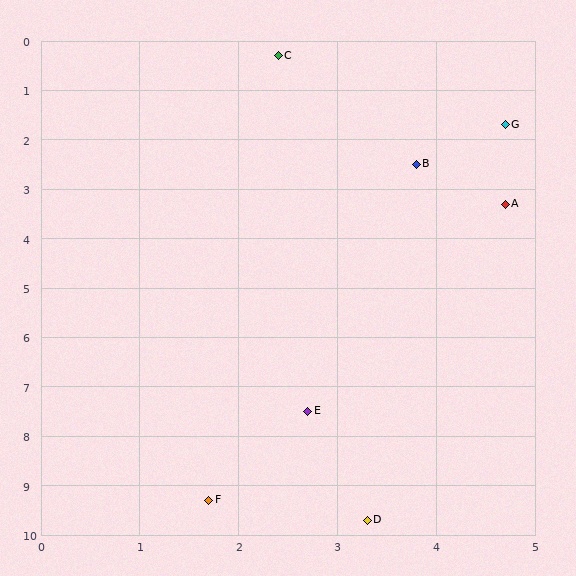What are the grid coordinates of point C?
Point C is at approximately (2.4, 0.3).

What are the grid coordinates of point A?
Point A is at approximately (4.7, 3.3).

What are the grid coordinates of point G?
Point G is at approximately (4.7, 1.7).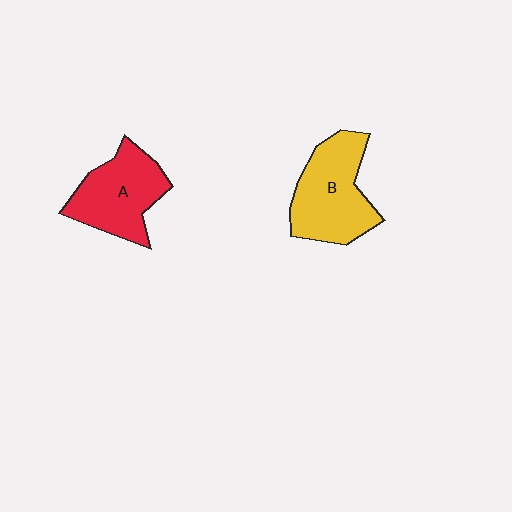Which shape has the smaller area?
Shape A (red).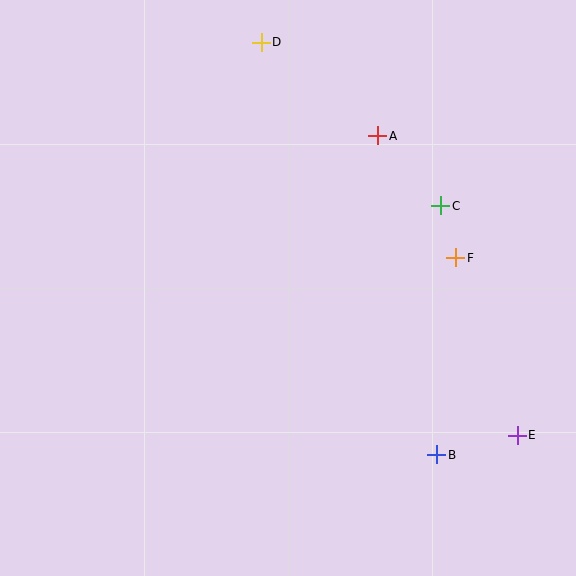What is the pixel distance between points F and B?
The distance between F and B is 198 pixels.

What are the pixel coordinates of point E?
Point E is at (517, 435).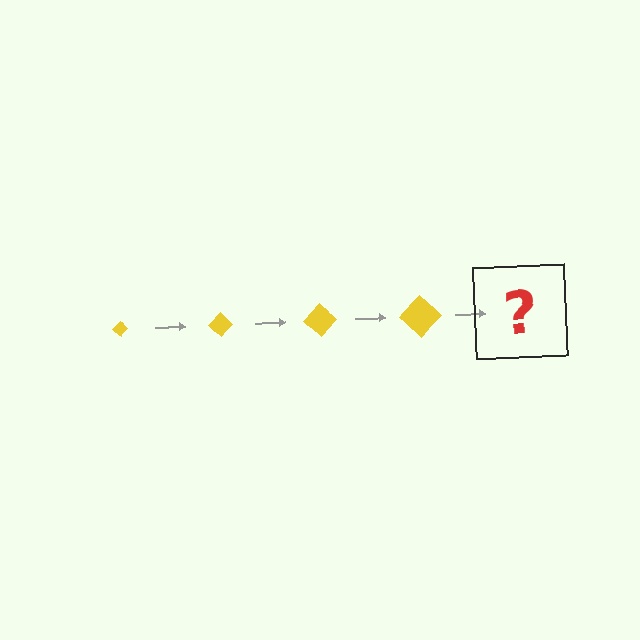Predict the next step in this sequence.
The next step is a yellow diamond, larger than the previous one.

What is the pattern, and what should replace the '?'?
The pattern is that the diamond gets progressively larger each step. The '?' should be a yellow diamond, larger than the previous one.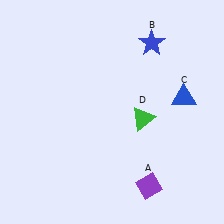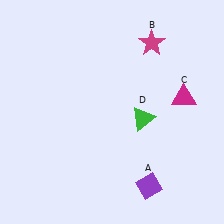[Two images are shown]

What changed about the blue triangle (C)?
In Image 1, C is blue. In Image 2, it changed to magenta.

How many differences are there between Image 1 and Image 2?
There are 2 differences between the two images.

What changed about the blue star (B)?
In Image 1, B is blue. In Image 2, it changed to magenta.